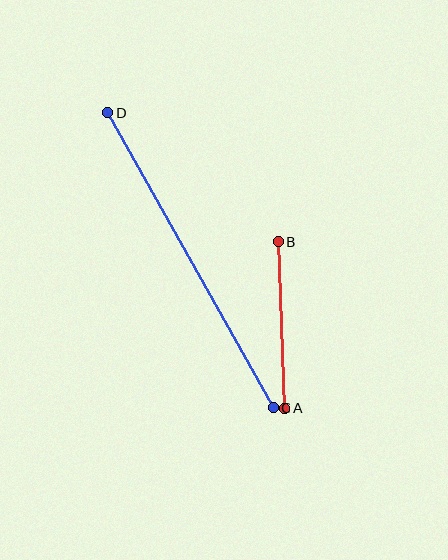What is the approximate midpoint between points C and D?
The midpoint is at approximately (191, 260) pixels.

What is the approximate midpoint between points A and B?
The midpoint is at approximately (282, 325) pixels.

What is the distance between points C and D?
The distance is approximately 338 pixels.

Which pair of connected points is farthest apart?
Points C and D are farthest apart.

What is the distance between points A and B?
The distance is approximately 167 pixels.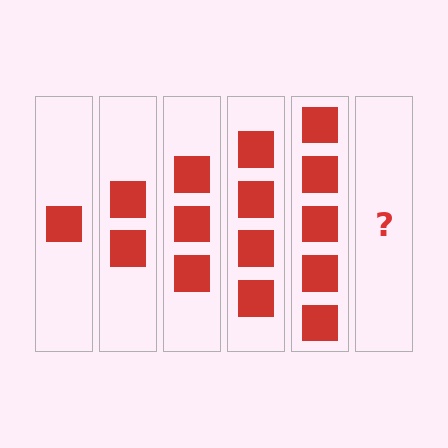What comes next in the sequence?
The next element should be 6 squares.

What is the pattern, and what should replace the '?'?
The pattern is that each step adds one more square. The '?' should be 6 squares.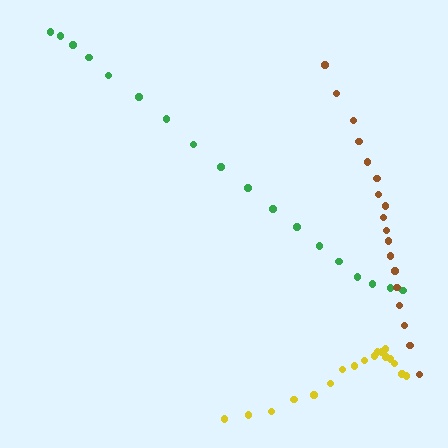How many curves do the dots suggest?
There are 3 distinct paths.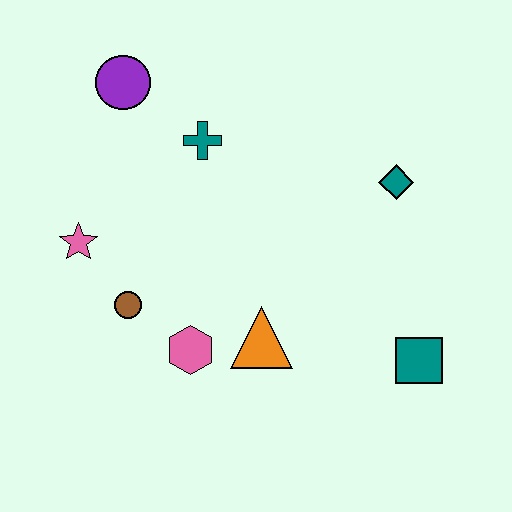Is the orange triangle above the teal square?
Yes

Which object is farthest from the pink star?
The teal square is farthest from the pink star.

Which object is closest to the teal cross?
The purple circle is closest to the teal cross.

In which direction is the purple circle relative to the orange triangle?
The purple circle is above the orange triangle.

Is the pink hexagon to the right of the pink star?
Yes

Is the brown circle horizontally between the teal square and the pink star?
Yes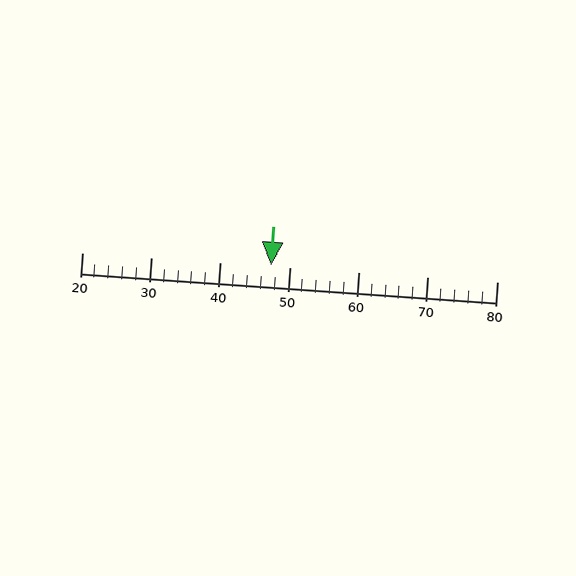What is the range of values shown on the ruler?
The ruler shows values from 20 to 80.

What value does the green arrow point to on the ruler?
The green arrow points to approximately 47.